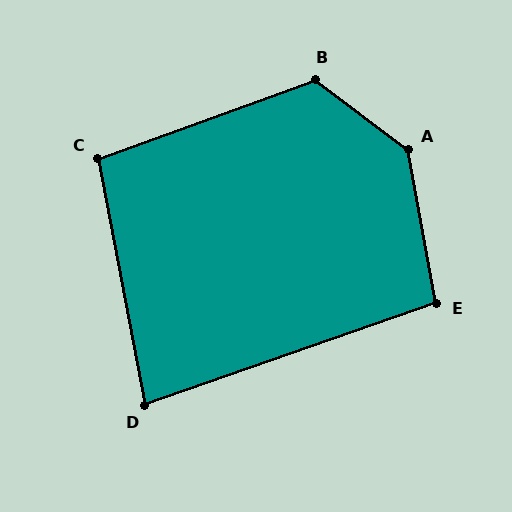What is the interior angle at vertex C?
Approximately 99 degrees (obtuse).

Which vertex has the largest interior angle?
A, at approximately 137 degrees.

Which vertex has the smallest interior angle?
D, at approximately 82 degrees.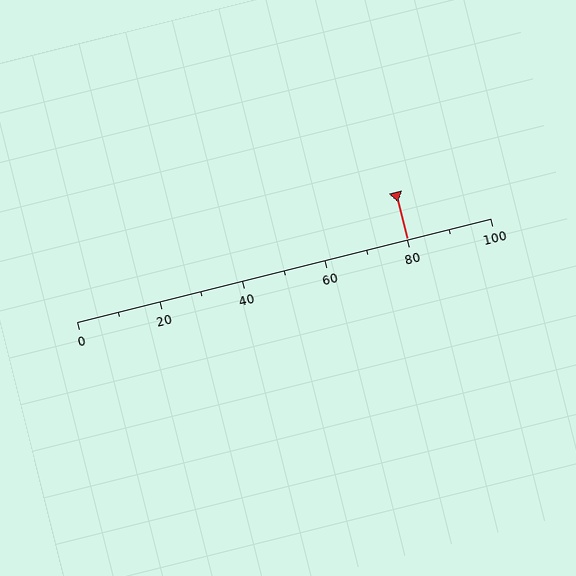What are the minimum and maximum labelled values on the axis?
The axis runs from 0 to 100.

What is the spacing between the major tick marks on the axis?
The major ticks are spaced 20 apart.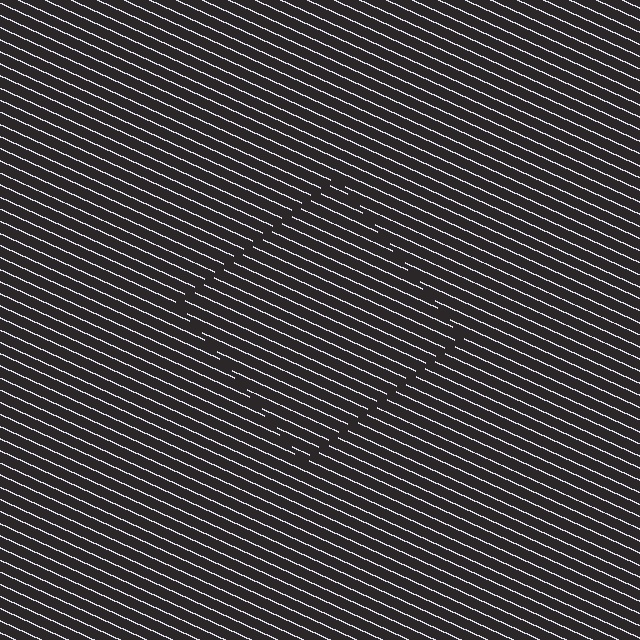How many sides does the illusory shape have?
4 sides — the line-ends trace a square.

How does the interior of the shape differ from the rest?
The interior of the shape contains the same grating, shifted by half a period — the contour is defined by the phase discontinuity where line-ends from the inner and outer gratings abut.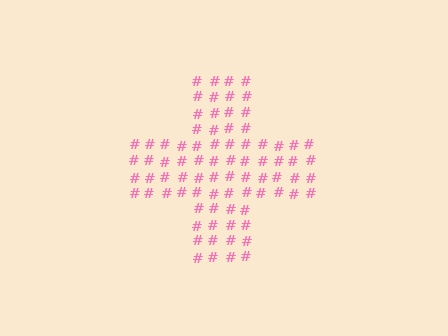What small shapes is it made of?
It is made of small hash symbols.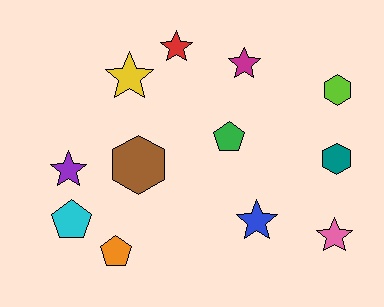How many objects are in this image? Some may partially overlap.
There are 12 objects.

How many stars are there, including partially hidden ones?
There are 6 stars.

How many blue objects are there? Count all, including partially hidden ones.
There is 1 blue object.